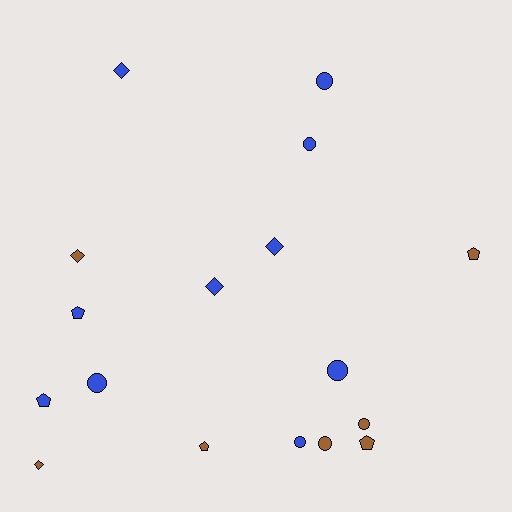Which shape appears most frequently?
Circle, with 7 objects.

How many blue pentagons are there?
There are 2 blue pentagons.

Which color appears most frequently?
Blue, with 10 objects.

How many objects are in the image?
There are 17 objects.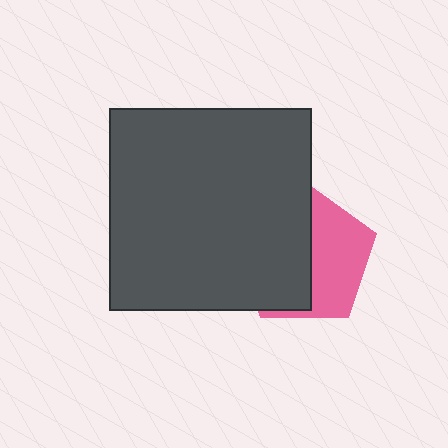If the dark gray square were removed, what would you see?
You would see the complete pink pentagon.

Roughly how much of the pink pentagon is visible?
About half of it is visible (roughly 45%).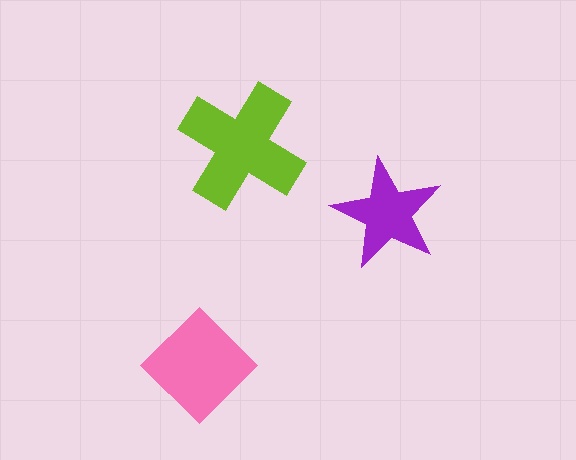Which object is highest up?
The lime cross is topmost.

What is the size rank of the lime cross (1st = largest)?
1st.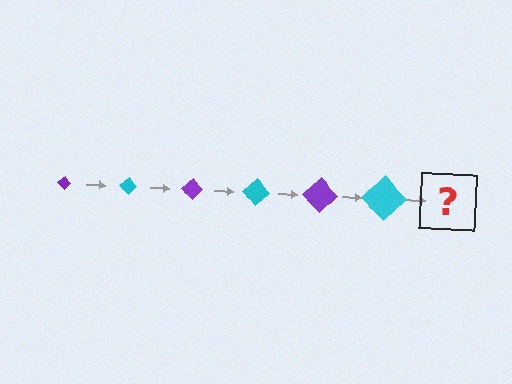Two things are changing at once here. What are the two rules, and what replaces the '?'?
The two rules are that the diamond grows larger each step and the color cycles through purple and cyan. The '?' should be a purple diamond, larger than the previous one.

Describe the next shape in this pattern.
It should be a purple diamond, larger than the previous one.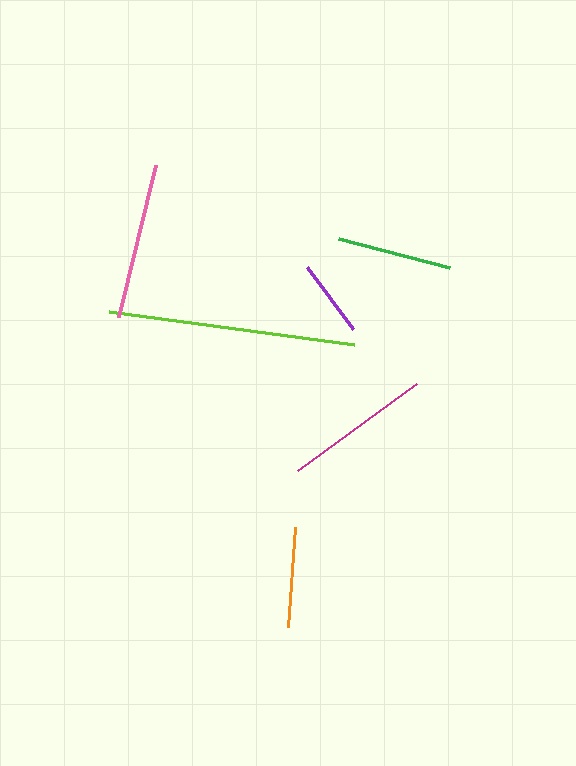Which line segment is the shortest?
The purple line is the shortest at approximately 77 pixels.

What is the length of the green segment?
The green segment is approximately 115 pixels long.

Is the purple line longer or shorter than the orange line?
The orange line is longer than the purple line.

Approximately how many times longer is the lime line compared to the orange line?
The lime line is approximately 2.4 times the length of the orange line.